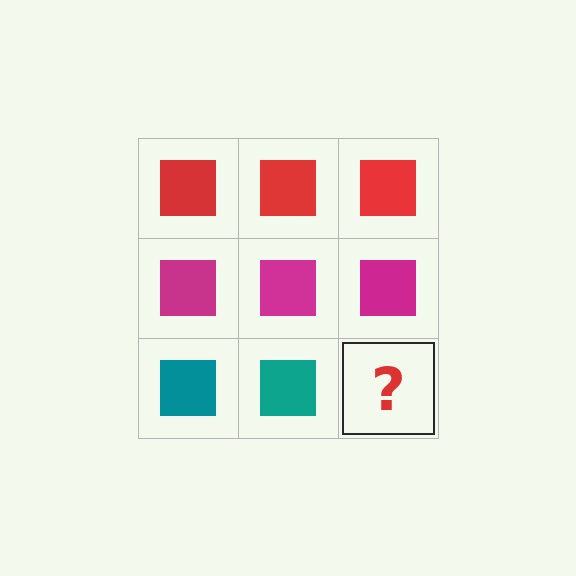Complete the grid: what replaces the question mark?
The question mark should be replaced with a teal square.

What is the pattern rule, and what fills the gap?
The rule is that each row has a consistent color. The gap should be filled with a teal square.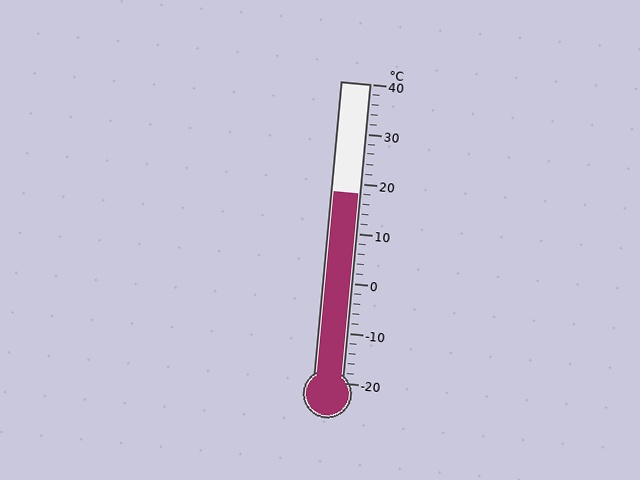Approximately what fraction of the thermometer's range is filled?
The thermometer is filled to approximately 65% of its range.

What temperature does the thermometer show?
The thermometer shows approximately 18°C.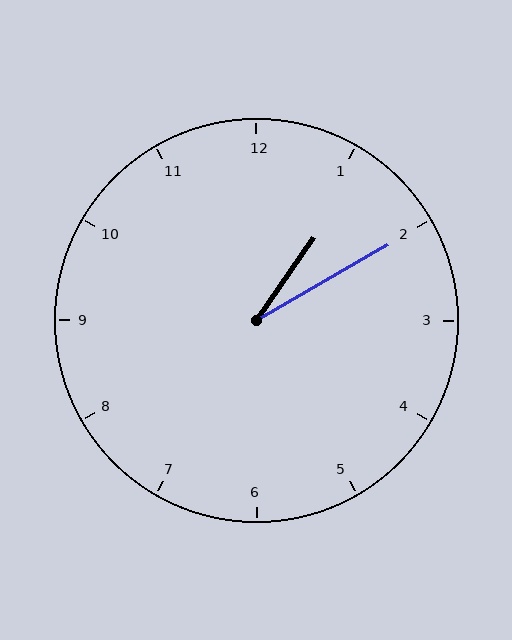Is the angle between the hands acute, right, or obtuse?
It is acute.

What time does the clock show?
1:10.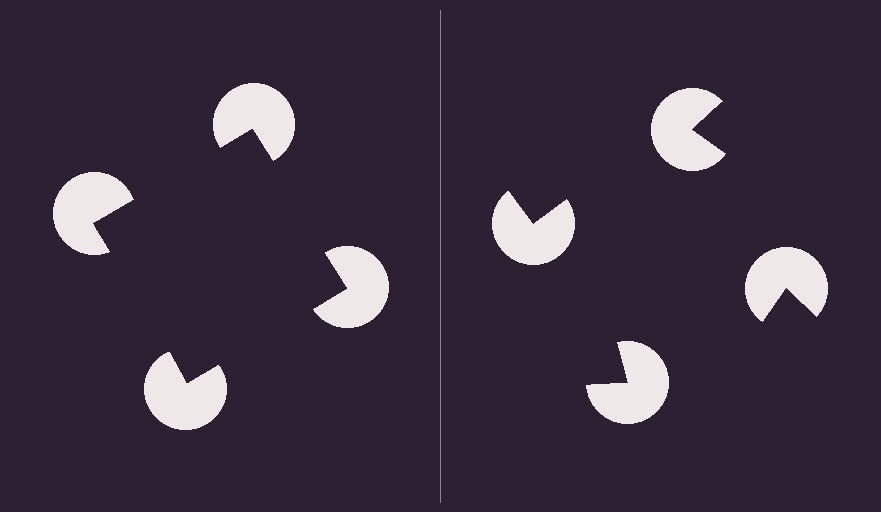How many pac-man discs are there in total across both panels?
8 — 4 on each side.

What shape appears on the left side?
An illusory square.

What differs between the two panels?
The pac-man discs are positioned identically on both sides; only the wedge orientations differ. On the left they align to a square; on the right they are misaligned.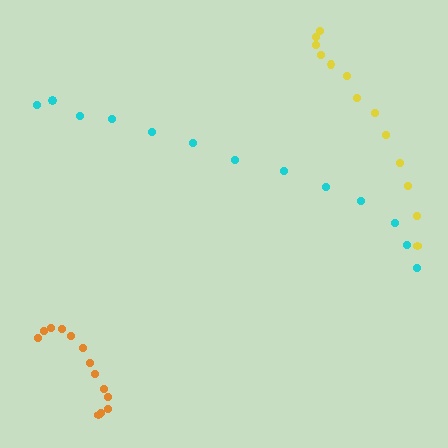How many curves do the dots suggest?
There are 3 distinct paths.